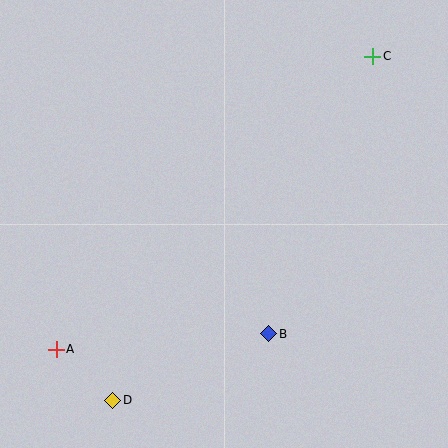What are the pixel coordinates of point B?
Point B is at (268, 334).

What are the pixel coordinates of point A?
Point A is at (56, 349).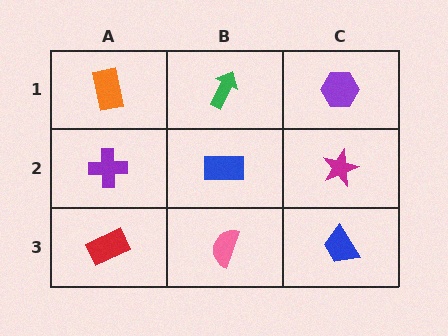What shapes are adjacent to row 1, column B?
A blue rectangle (row 2, column B), an orange rectangle (row 1, column A), a purple hexagon (row 1, column C).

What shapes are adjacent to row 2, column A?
An orange rectangle (row 1, column A), a red rectangle (row 3, column A), a blue rectangle (row 2, column B).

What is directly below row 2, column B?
A pink semicircle.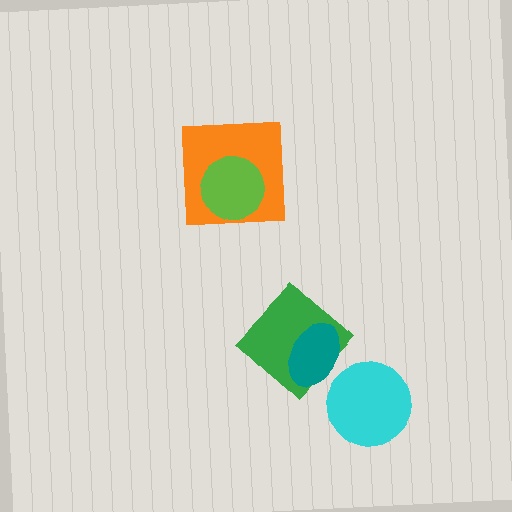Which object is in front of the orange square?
The lime circle is in front of the orange square.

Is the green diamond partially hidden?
Yes, it is partially covered by another shape.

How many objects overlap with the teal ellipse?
1 object overlaps with the teal ellipse.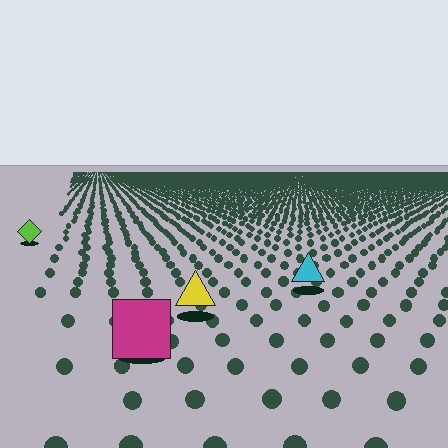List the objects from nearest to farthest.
From nearest to farthest: the magenta square, the yellow triangle, the cyan triangle, the lime diamond.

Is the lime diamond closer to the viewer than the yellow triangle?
No. The yellow triangle is closer — you can tell from the texture gradient: the ground texture is coarser near it.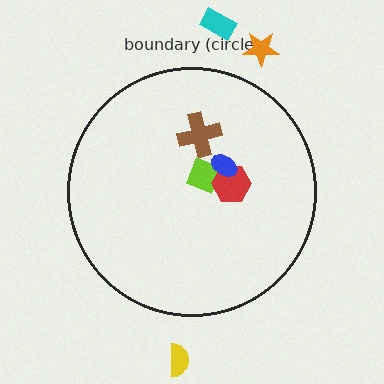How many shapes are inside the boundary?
4 inside, 3 outside.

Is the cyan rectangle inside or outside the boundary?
Outside.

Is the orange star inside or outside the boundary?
Outside.